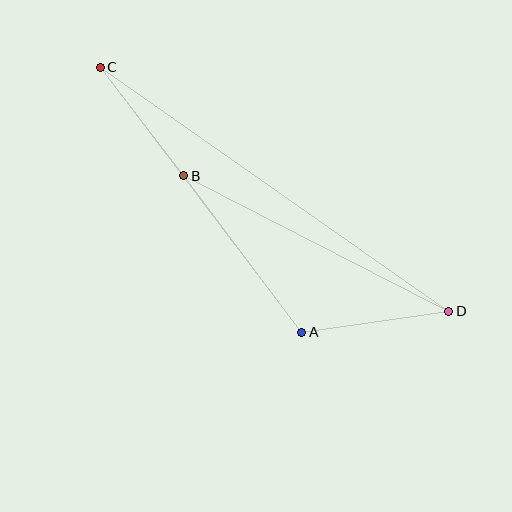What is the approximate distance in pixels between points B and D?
The distance between B and D is approximately 298 pixels.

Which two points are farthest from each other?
Points C and D are farthest from each other.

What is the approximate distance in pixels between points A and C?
The distance between A and C is approximately 333 pixels.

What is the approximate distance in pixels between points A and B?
The distance between A and B is approximately 196 pixels.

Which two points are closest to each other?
Points B and C are closest to each other.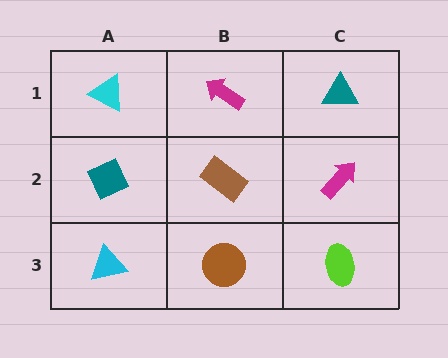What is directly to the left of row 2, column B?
A teal diamond.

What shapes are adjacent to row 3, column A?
A teal diamond (row 2, column A), a brown circle (row 3, column B).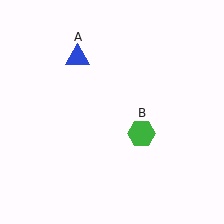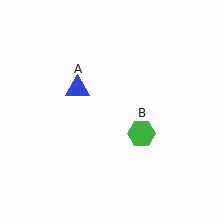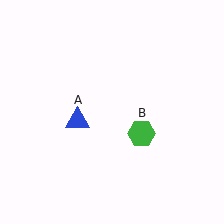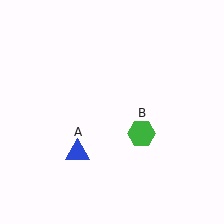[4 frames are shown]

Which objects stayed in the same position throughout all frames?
Green hexagon (object B) remained stationary.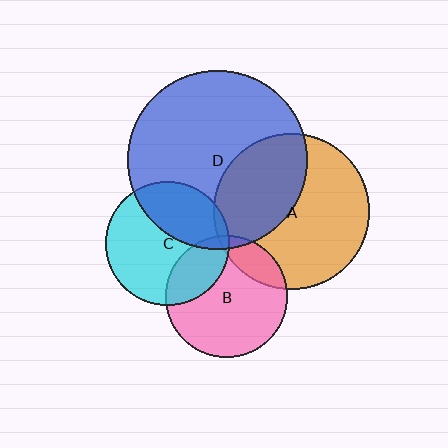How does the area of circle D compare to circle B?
Approximately 2.1 times.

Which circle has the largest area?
Circle D (blue).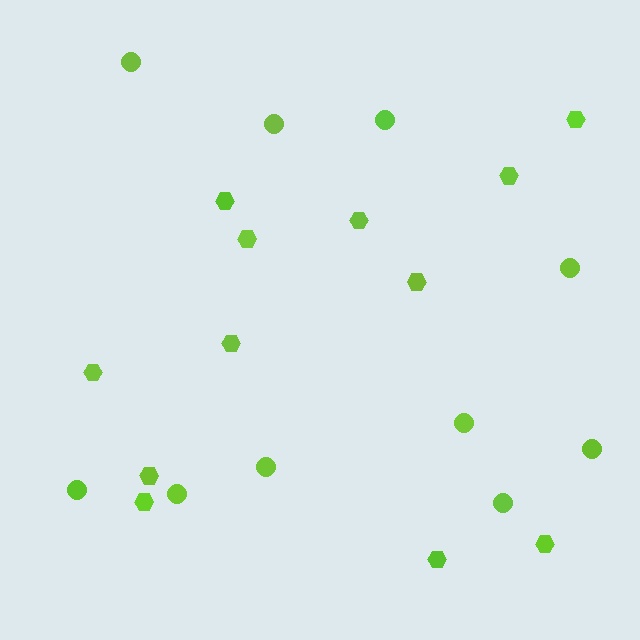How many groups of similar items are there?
There are 2 groups: one group of hexagons (12) and one group of circles (10).